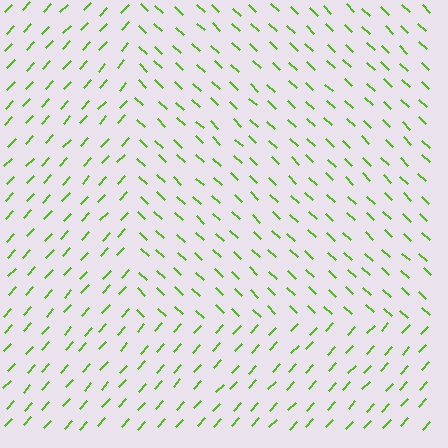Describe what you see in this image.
The image is filled with small lime line segments. A rectangle region in the image has lines oriented differently from the surrounding lines, creating a visible texture boundary.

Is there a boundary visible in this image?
Yes, there is a texture boundary formed by a change in line orientation.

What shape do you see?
I see a rectangle.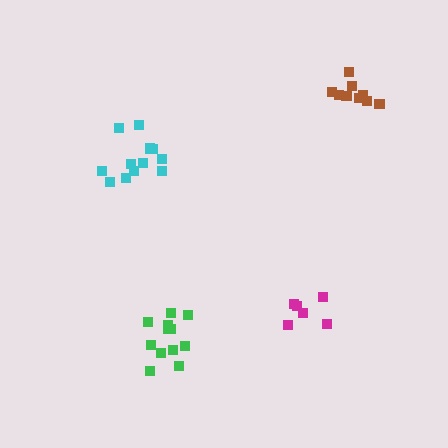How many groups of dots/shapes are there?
There are 4 groups.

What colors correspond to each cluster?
The clusters are colored: cyan, green, brown, magenta.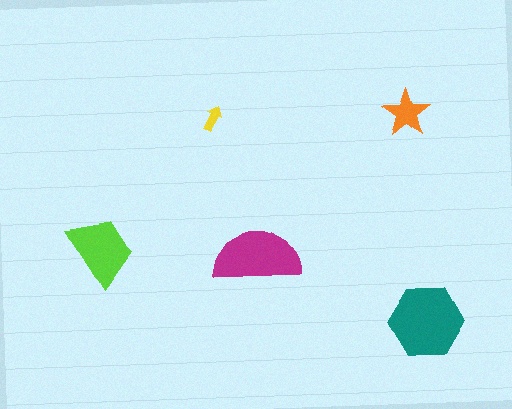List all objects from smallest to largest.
The yellow arrow, the orange star, the lime trapezoid, the magenta semicircle, the teal hexagon.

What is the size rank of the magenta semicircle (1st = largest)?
2nd.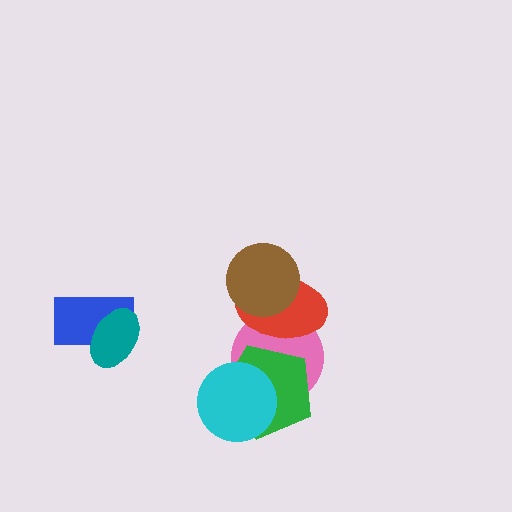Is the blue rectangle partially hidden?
Yes, it is partially covered by another shape.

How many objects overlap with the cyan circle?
2 objects overlap with the cyan circle.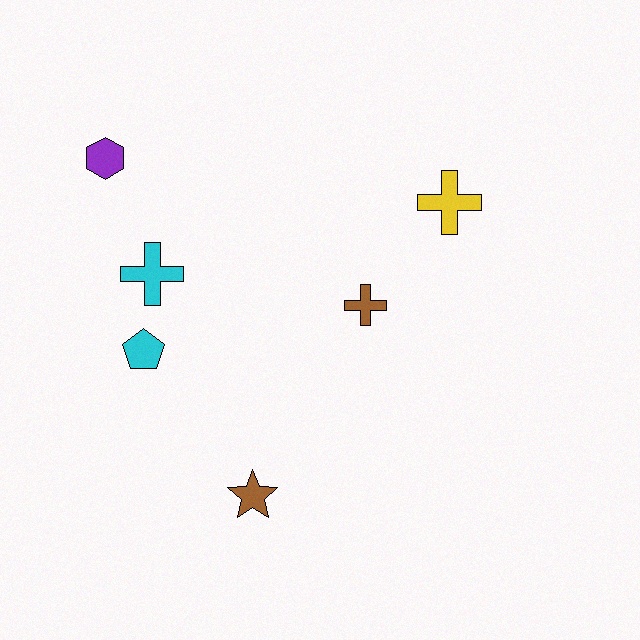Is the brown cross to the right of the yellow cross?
No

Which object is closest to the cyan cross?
The cyan pentagon is closest to the cyan cross.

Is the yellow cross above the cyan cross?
Yes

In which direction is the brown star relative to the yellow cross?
The brown star is below the yellow cross.